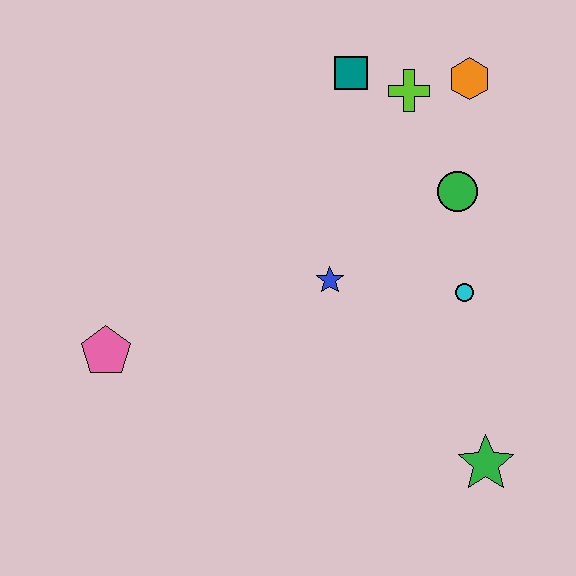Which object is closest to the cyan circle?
The green circle is closest to the cyan circle.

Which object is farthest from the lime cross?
The pink pentagon is farthest from the lime cross.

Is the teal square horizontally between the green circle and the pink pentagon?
Yes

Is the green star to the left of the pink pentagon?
No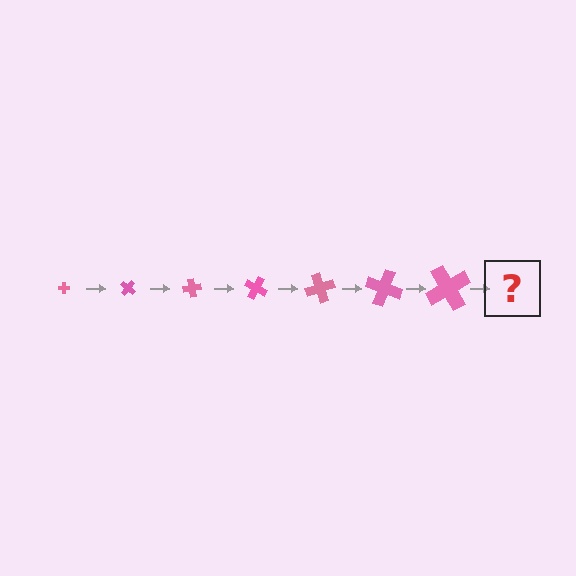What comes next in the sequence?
The next element should be a cross, larger than the previous one and rotated 280 degrees from the start.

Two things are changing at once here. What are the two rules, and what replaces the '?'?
The two rules are that the cross grows larger each step and it rotates 40 degrees each step. The '?' should be a cross, larger than the previous one and rotated 280 degrees from the start.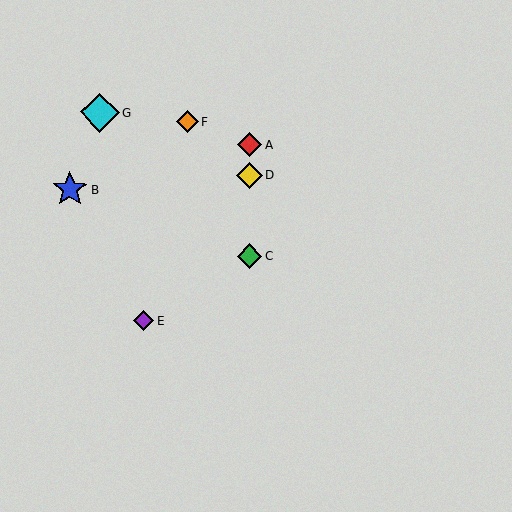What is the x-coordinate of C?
Object C is at x≈249.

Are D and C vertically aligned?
Yes, both are at x≈250.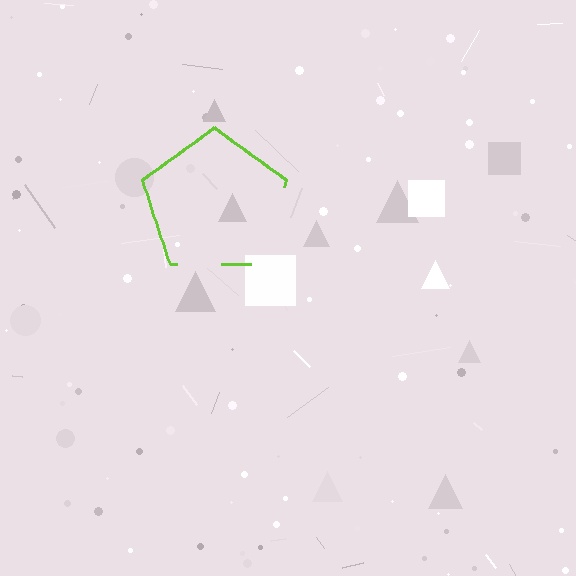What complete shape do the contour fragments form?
The contour fragments form a pentagon.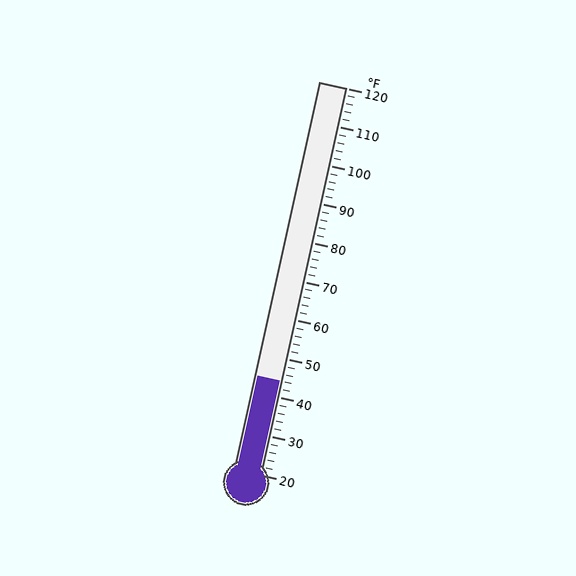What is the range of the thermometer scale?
The thermometer scale ranges from 20°F to 120°F.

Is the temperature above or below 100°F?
The temperature is below 100°F.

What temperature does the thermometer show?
The thermometer shows approximately 44°F.